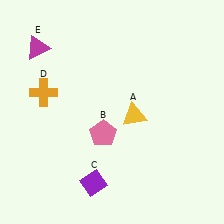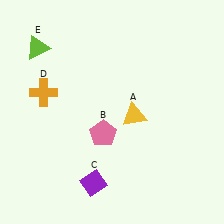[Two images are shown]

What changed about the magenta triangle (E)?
In Image 1, E is magenta. In Image 2, it changed to lime.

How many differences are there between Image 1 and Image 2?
There is 1 difference between the two images.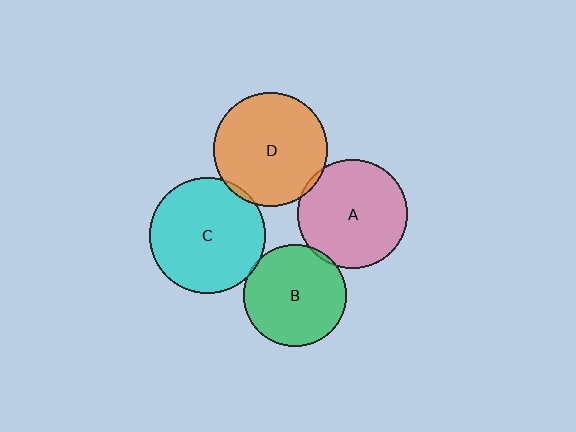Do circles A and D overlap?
Yes.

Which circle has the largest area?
Circle C (cyan).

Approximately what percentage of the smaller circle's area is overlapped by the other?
Approximately 5%.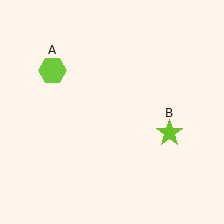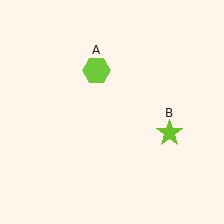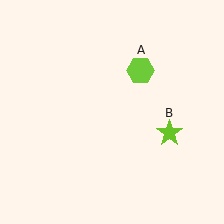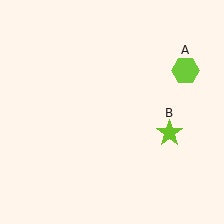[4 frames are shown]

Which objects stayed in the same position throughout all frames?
Lime star (object B) remained stationary.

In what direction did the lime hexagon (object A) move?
The lime hexagon (object A) moved right.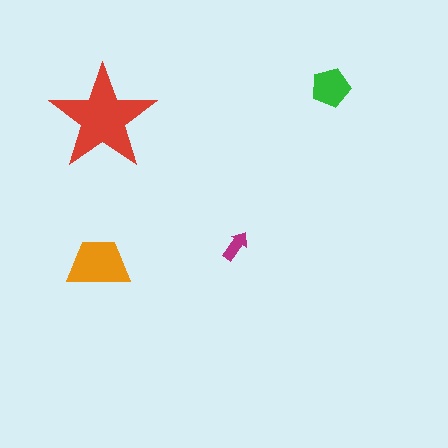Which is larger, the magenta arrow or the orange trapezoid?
The orange trapezoid.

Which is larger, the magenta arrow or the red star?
The red star.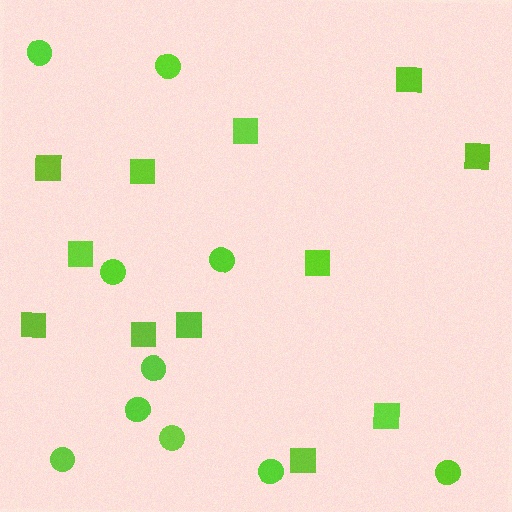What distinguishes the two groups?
There are 2 groups: one group of squares (12) and one group of circles (10).